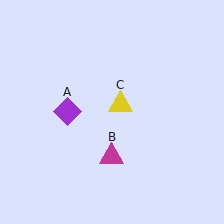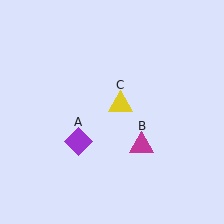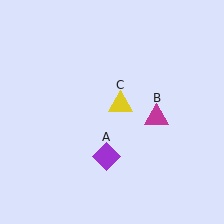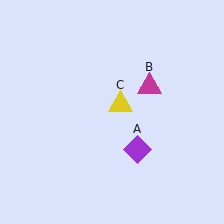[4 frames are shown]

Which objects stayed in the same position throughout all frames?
Yellow triangle (object C) remained stationary.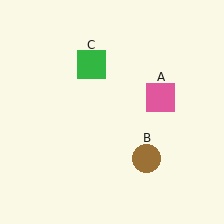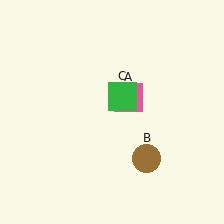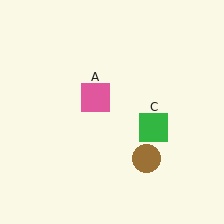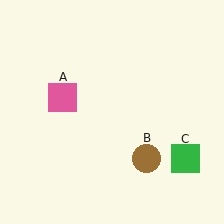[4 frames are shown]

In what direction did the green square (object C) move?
The green square (object C) moved down and to the right.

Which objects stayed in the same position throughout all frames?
Brown circle (object B) remained stationary.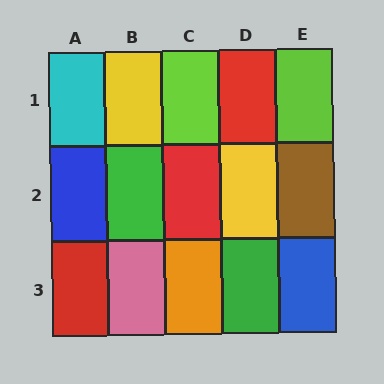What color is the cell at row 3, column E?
Blue.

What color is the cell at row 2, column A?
Blue.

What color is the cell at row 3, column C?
Orange.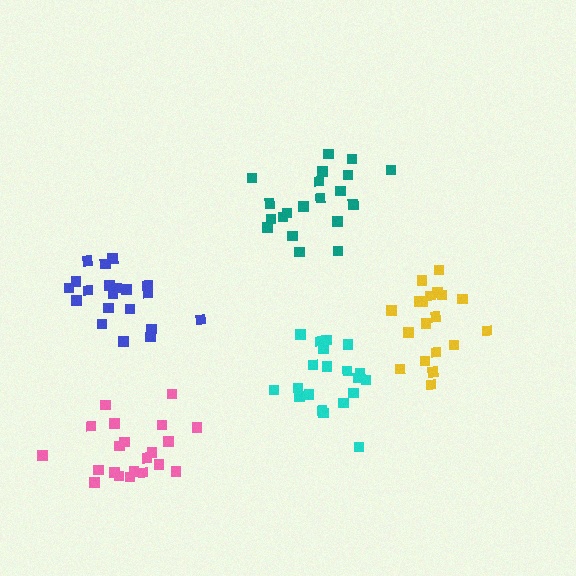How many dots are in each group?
Group 1: 19 dots, Group 2: 20 dots, Group 3: 21 dots, Group 4: 21 dots, Group 5: 20 dots (101 total).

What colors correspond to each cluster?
The clusters are colored: yellow, teal, blue, pink, cyan.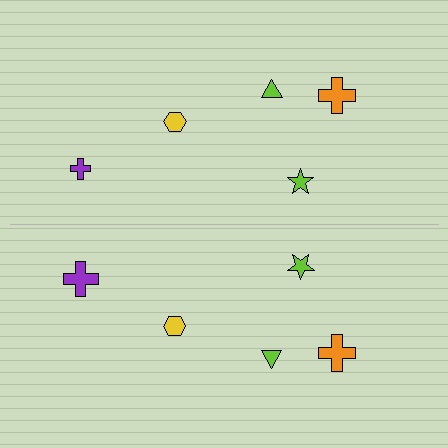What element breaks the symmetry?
The purple cross on the bottom side has a different size than its mirror counterpart.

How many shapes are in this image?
There are 10 shapes in this image.